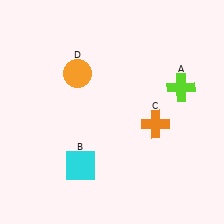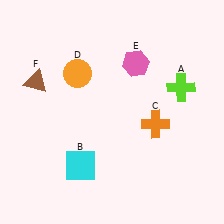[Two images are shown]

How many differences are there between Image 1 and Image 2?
There are 2 differences between the two images.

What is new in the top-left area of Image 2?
A brown triangle (F) was added in the top-left area of Image 2.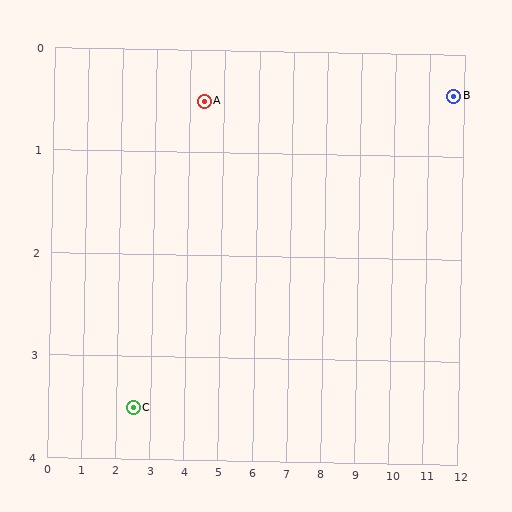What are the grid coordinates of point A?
Point A is at approximately (4.4, 0.5).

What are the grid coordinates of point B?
Point B is at approximately (11.7, 0.4).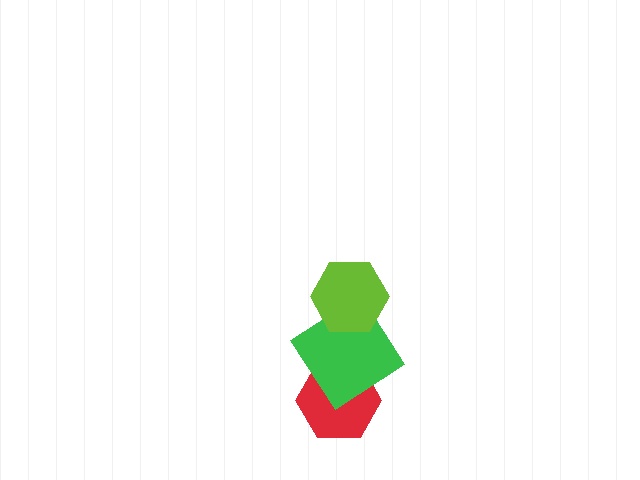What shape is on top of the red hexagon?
The green diamond is on top of the red hexagon.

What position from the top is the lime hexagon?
The lime hexagon is 1st from the top.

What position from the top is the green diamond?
The green diamond is 2nd from the top.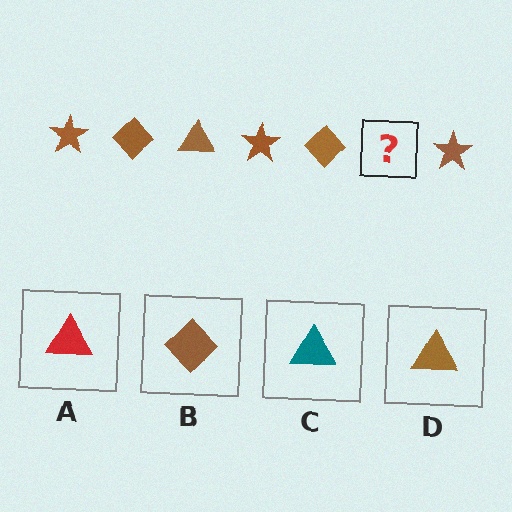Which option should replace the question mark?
Option D.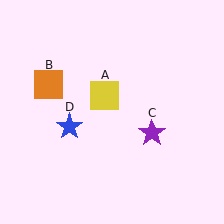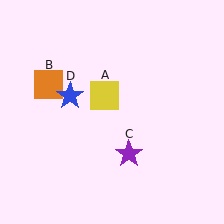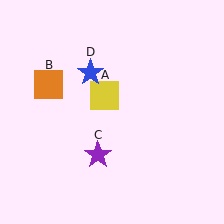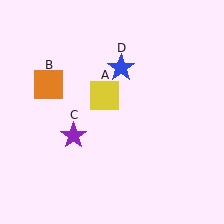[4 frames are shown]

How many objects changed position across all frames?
2 objects changed position: purple star (object C), blue star (object D).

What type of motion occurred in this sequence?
The purple star (object C), blue star (object D) rotated clockwise around the center of the scene.